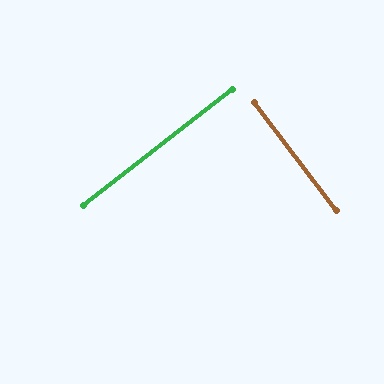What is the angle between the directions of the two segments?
Approximately 89 degrees.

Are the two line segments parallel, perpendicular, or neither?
Perpendicular — they meet at approximately 89°.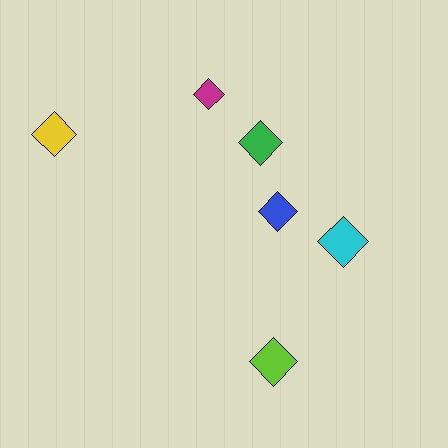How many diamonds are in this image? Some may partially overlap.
There are 6 diamonds.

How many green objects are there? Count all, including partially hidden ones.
There is 1 green object.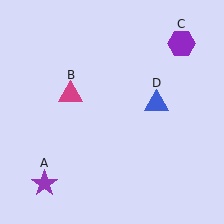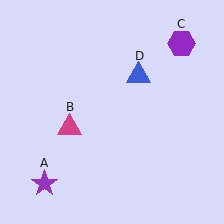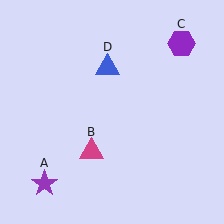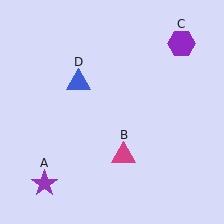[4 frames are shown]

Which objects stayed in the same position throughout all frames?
Purple star (object A) and purple hexagon (object C) remained stationary.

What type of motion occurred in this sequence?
The magenta triangle (object B), blue triangle (object D) rotated counterclockwise around the center of the scene.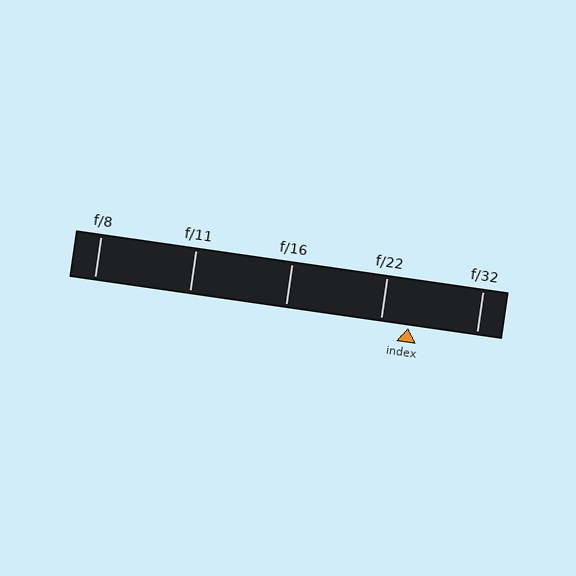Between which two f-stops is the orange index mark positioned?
The index mark is between f/22 and f/32.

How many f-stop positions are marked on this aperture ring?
There are 5 f-stop positions marked.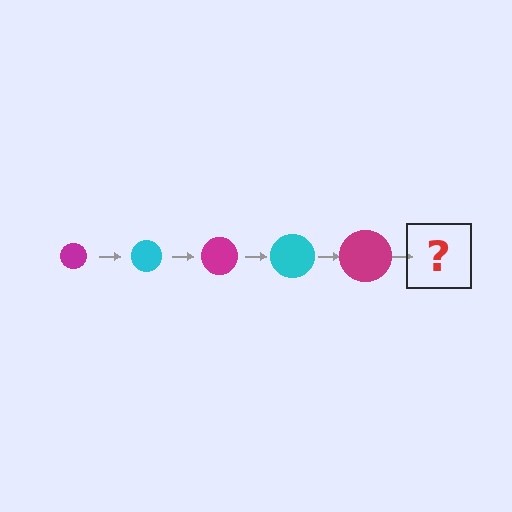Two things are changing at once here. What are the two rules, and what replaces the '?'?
The two rules are that the circle grows larger each step and the color cycles through magenta and cyan. The '?' should be a cyan circle, larger than the previous one.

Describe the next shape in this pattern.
It should be a cyan circle, larger than the previous one.